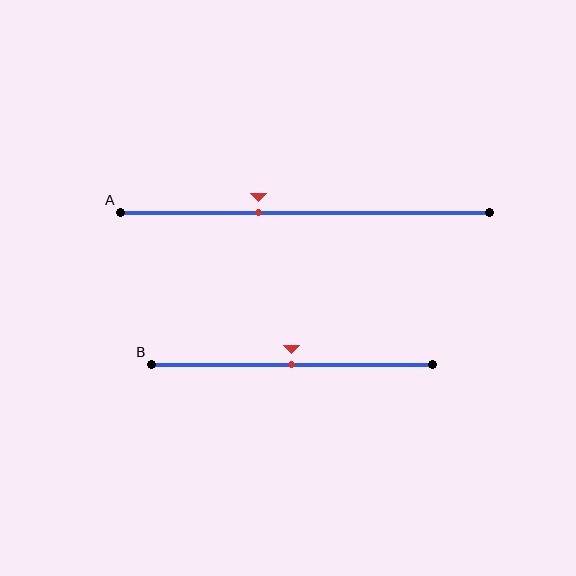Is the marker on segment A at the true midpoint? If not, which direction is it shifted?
No, the marker on segment A is shifted to the left by about 13% of the segment length.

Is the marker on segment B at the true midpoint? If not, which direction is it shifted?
Yes, the marker on segment B is at the true midpoint.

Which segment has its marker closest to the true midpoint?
Segment B has its marker closest to the true midpoint.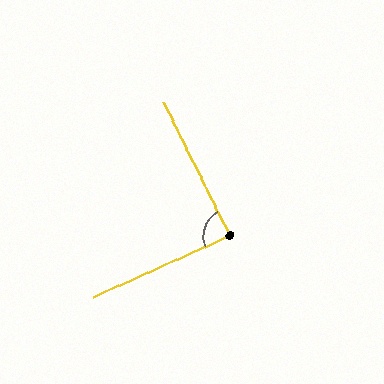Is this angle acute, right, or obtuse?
It is approximately a right angle.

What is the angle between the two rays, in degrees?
Approximately 88 degrees.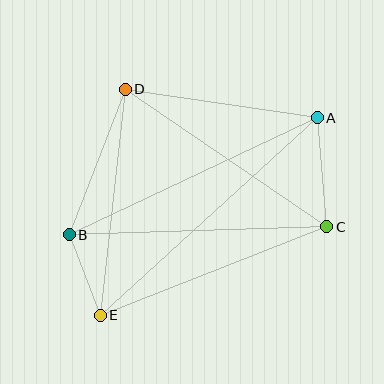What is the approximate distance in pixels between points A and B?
The distance between A and B is approximately 274 pixels.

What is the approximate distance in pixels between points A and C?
The distance between A and C is approximately 109 pixels.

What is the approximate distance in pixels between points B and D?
The distance between B and D is approximately 156 pixels.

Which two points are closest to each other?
Points B and E are closest to each other.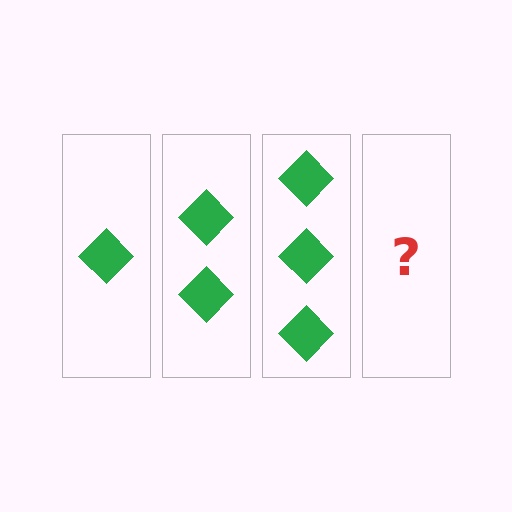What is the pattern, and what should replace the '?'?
The pattern is that each step adds one more diamond. The '?' should be 4 diamonds.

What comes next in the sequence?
The next element should be 4 diamonds.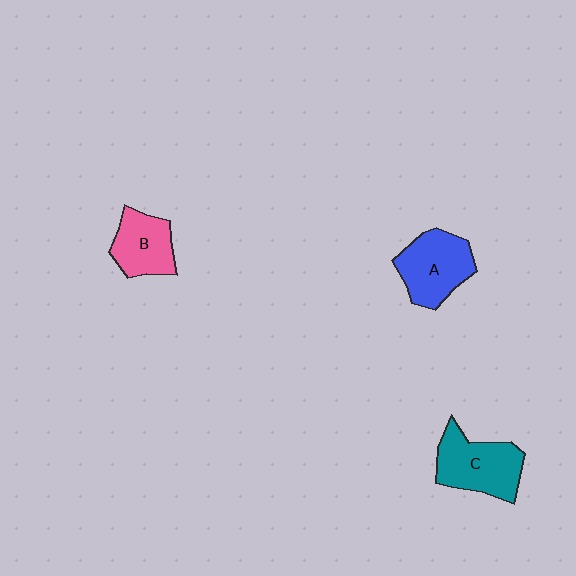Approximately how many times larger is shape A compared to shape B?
Approximately 1.2 times.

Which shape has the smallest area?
Shape B (pink).